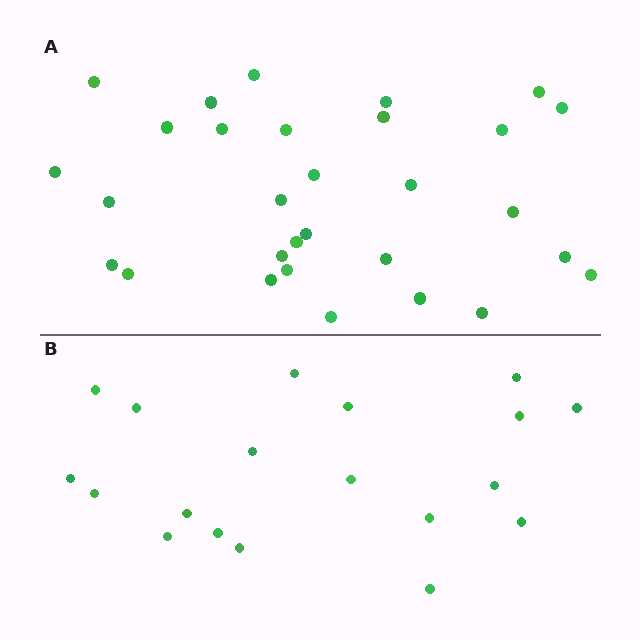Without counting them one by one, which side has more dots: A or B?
Region A (the top region) has more dots.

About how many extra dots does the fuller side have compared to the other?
Region A has roughly 12 or so more dots than region B.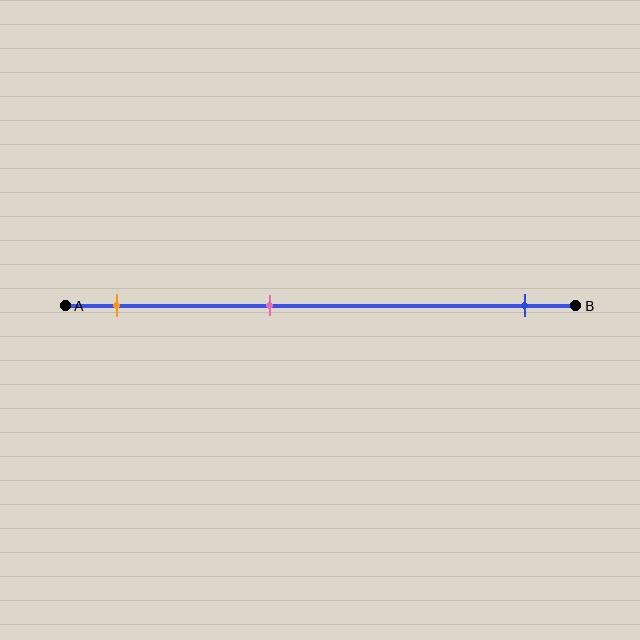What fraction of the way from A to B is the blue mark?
The blue mark is approximately 90% (0.9) of the way from A to B.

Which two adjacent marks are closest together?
The orange and pink marks are the closest adjacent pair.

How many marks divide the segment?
There are 3 marks dividing the segment.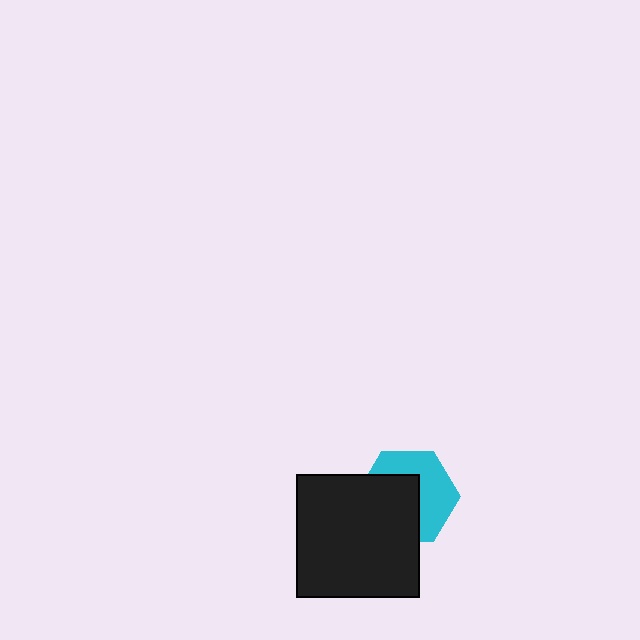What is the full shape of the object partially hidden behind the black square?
The partially hidden object is a cyan hexagon.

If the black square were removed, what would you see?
You would see the complete cyan hexagon.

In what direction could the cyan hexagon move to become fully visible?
The cyan hexagon could move toward the upper-right. That would shift it out from behind the black square entirely.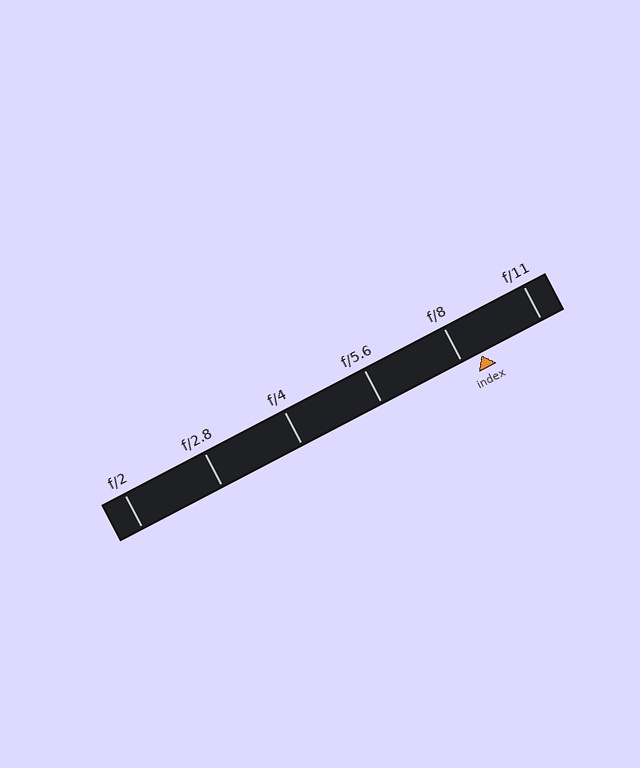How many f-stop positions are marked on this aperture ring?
There are 6 f-stop positions marked.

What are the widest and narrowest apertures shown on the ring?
The widest aperture shown is f/2 and the narrowest is f/11.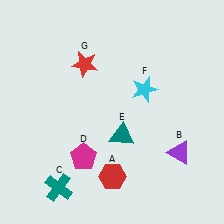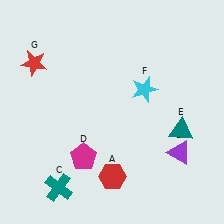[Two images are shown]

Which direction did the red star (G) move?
The red star (G) moved left.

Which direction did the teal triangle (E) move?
The teal triangle (E) moved right.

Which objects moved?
The objects that moved are: the teal triangle (E), the red star (G).